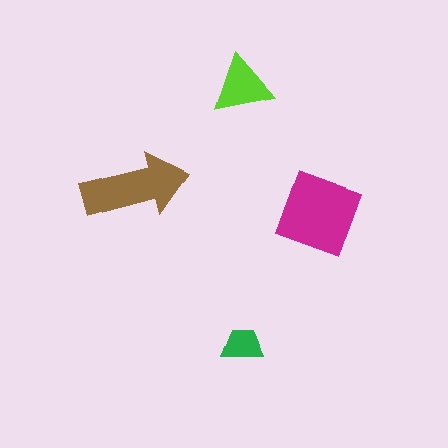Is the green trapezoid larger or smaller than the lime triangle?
Smaller.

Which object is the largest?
The magenta diamond.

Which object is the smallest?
The green trapezoid.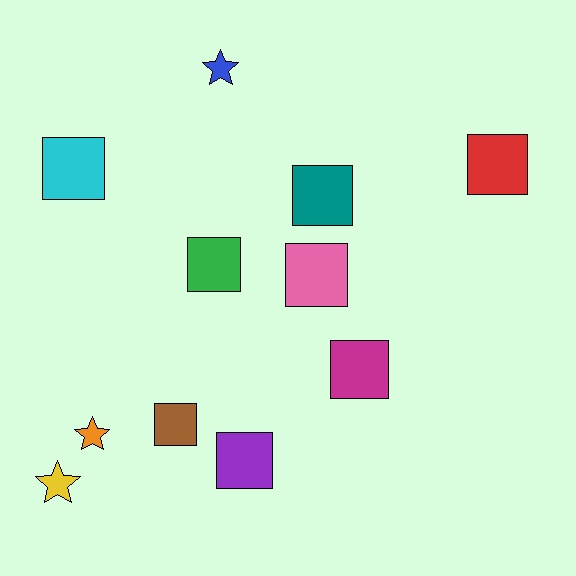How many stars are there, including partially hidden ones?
There are 3 stars.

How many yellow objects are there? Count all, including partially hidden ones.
There is 1 yellow object.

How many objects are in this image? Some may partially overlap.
There are 11 objects.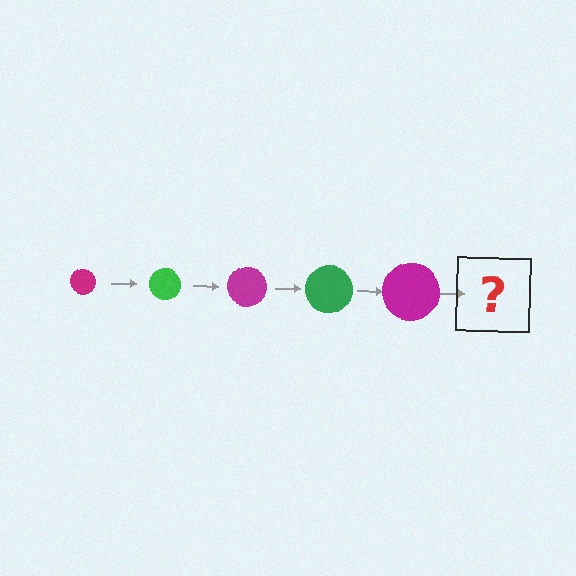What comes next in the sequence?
The next element should be a green circle, larger than the previous one.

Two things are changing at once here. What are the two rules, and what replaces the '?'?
The two rules are that the circle grows larger each step and the color cycles through magenta and green. The '?' should be a green circle, larger than the previous one.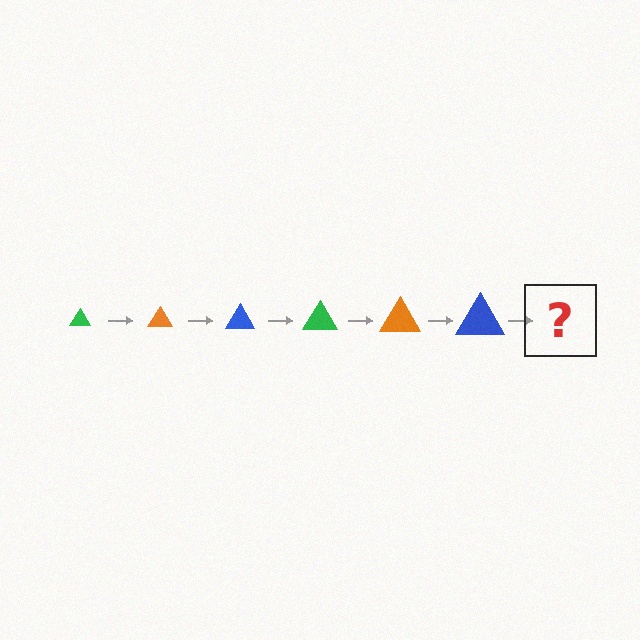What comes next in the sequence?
The next element should be a green triangle, larger than the previous one.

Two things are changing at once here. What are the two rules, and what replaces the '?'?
The two rules are that the triangle grows larger each step and the color cycles through green, orange, and blue. The '?' should be a green triangle, larger than the previous one.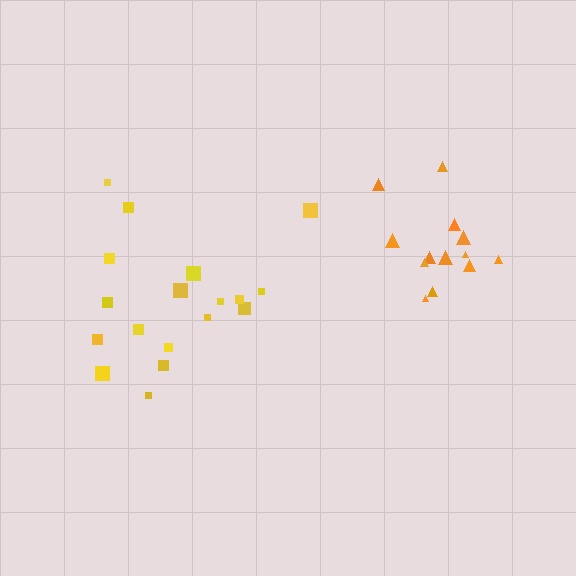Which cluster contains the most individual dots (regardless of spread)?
Yellow (18).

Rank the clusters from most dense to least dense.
orange, yellow.